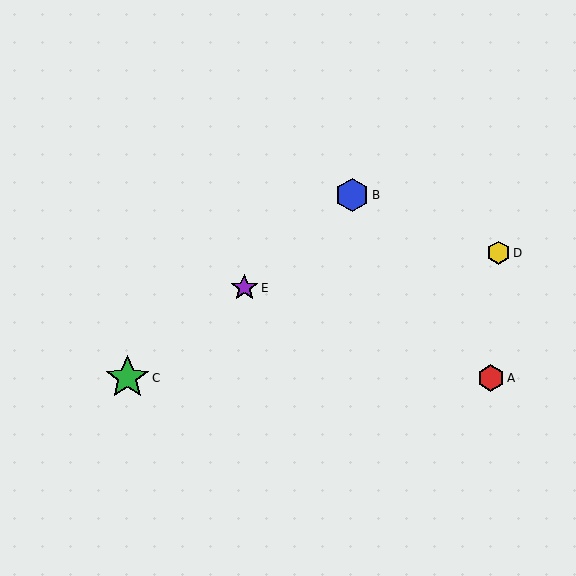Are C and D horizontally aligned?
No, C is at y≈378 and D is at y≈253.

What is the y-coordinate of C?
Object C is at y≈378.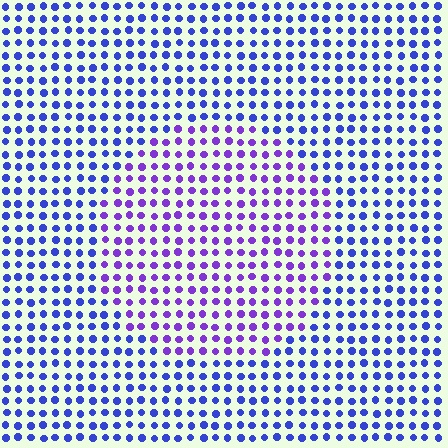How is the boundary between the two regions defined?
The boundary is defined purely by a slight shift in hue (about 35 degrees). Spacing, size, and orientation are identical on both sides.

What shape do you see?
I see a circle.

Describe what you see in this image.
The image is filled with small blue elements in a uniform arrangement. A circle-shaped region is visible where the elements are tinted to a slightly different hue, forming a subtle color boundary.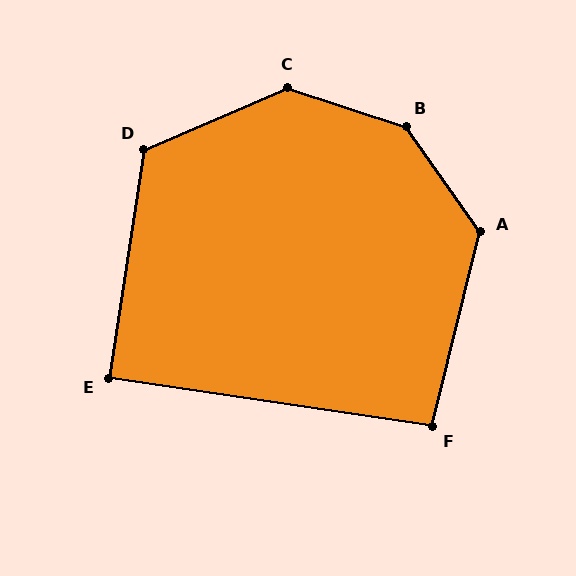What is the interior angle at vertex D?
Approximately 122 degrees (obtuse).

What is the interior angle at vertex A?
Approximately 131 degrees (obtuse).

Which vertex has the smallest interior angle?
E, at approximately 90 degrees.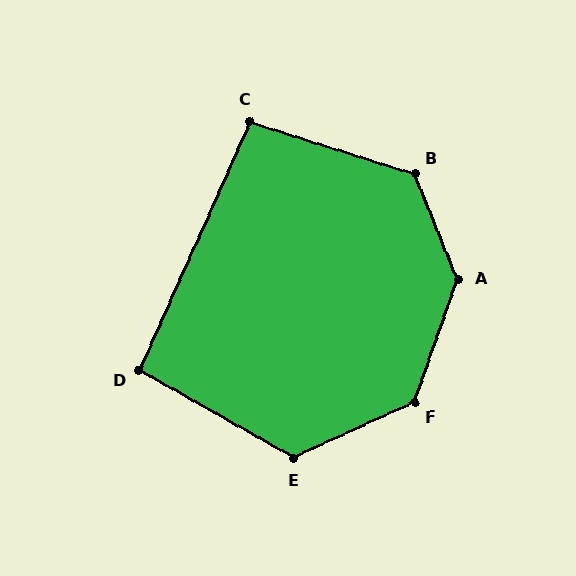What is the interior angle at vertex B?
Approximately 130 degrees (obtuse).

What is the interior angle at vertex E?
Approximately 125 degrees (obtuse).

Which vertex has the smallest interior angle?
D, at approximately 96 degrees.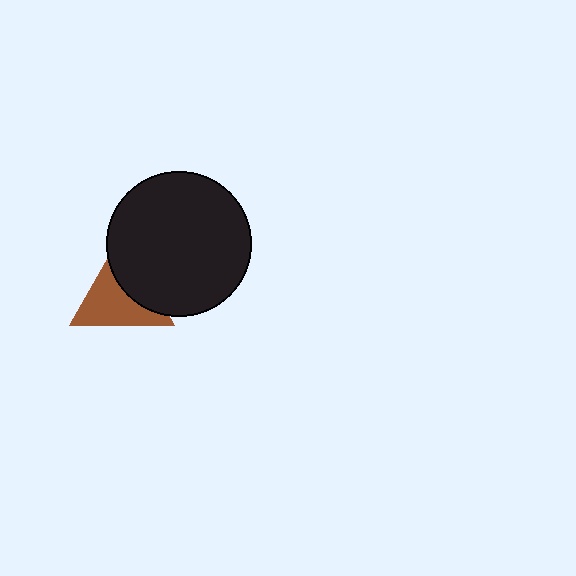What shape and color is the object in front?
The object in front is a black circle.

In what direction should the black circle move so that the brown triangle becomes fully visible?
The black circle should move toward the upper-right. That is the shortest direction to clear the overlap and leave the brown triangle fully visible.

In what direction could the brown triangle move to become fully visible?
The brown triangle could move toward the lower-left. That would shift it out from behind the black circle entirely.